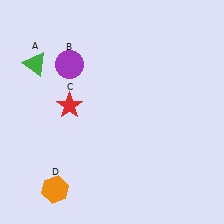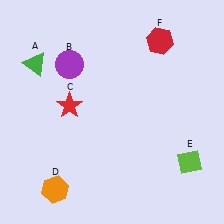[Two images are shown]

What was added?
A lime diamond (E), a red hexagon (F) were added in Image 2.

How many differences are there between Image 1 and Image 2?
There are 2 differences between the two images.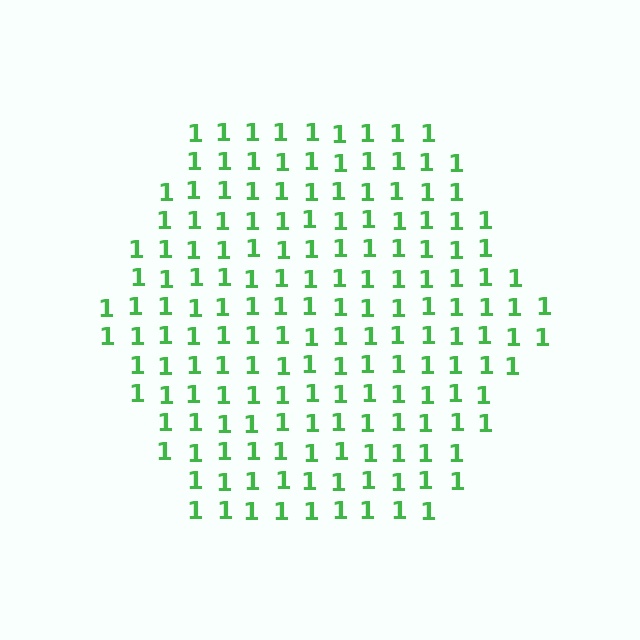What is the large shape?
The large shape is a hexagon.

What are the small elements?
The small elements are digit 1's.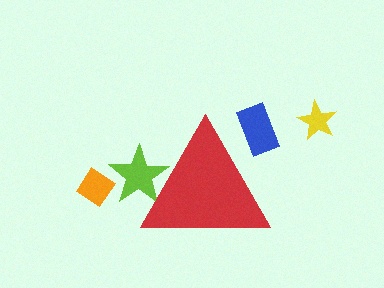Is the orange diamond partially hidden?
No, the orange diamond is fully visible.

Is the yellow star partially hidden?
No, the yellow star is fully visible.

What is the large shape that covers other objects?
A red triangle.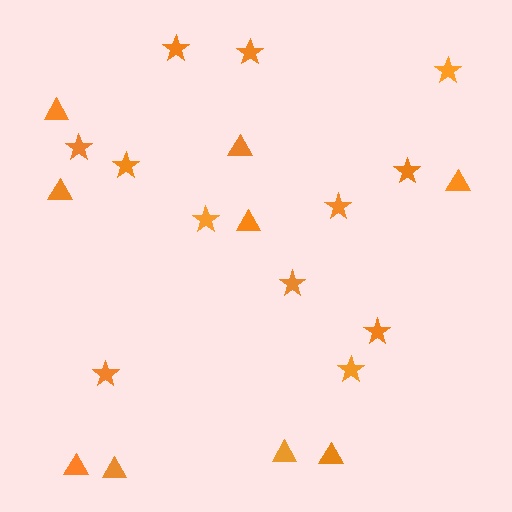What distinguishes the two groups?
There are 2 groups: one group of stars (12) and one group of triangles (9).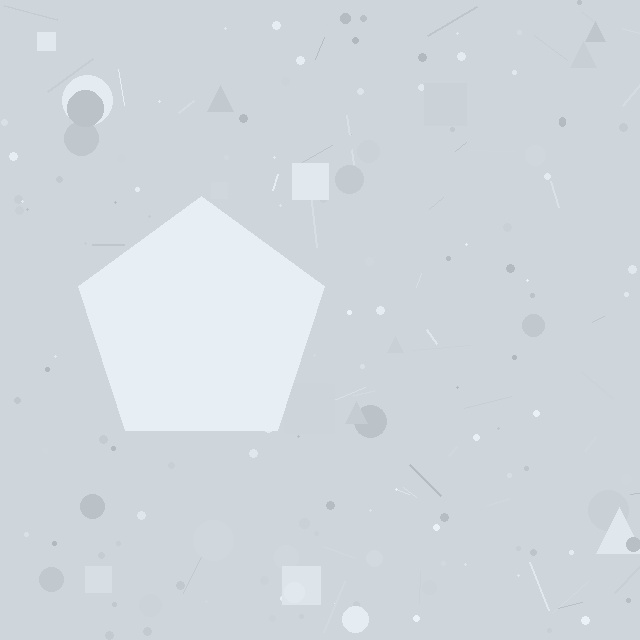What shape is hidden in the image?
A pentagon is hidden in the image.